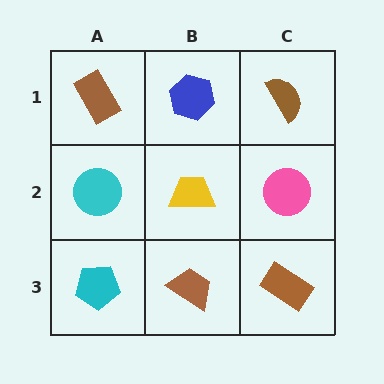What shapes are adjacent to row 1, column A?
A cyan circle (row 2, column A), a blue hexagon (row 1, column B).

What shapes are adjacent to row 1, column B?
A yellow trapezoid (row 2, column B), a brown rectangle (row 1, column A), a brown semicircle (row 1, column C).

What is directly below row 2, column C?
A brown rectangle.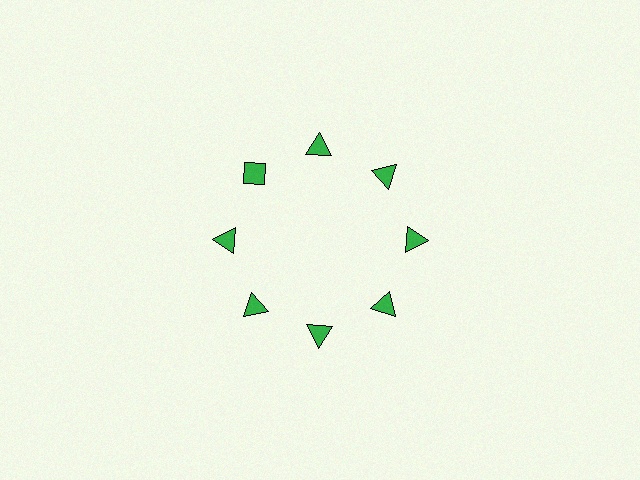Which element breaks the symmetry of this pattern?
The green diamond at roughly the 10 o'clock position breaks the symmetry. All other shapes are green triangles.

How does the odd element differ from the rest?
It has a different shape: diamond instead of triangle.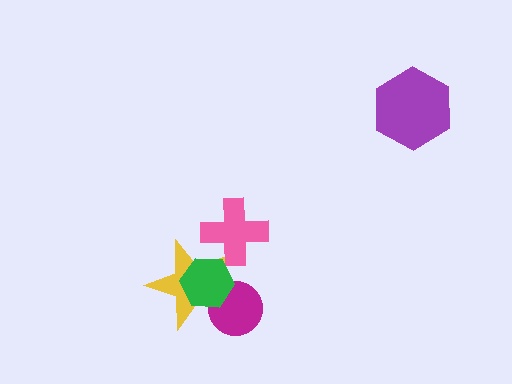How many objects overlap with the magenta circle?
2 objects overlap with the magenta circle.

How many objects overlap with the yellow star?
3 objects overlap with the yellow star.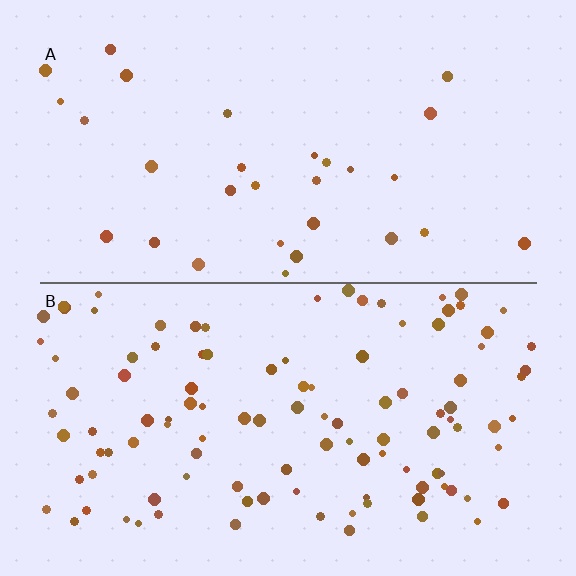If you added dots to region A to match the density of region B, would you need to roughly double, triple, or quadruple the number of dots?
Approximately quadruple.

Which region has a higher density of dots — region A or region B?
B (the bottom).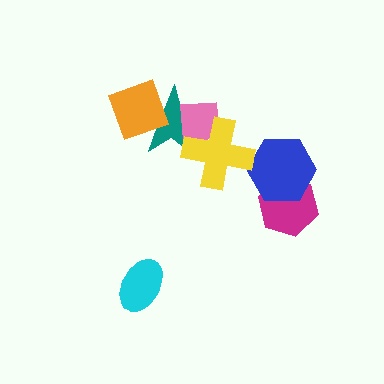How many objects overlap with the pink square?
2 objects overlap with the pink square.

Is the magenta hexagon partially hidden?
Yes, it is partially covered by another shape.